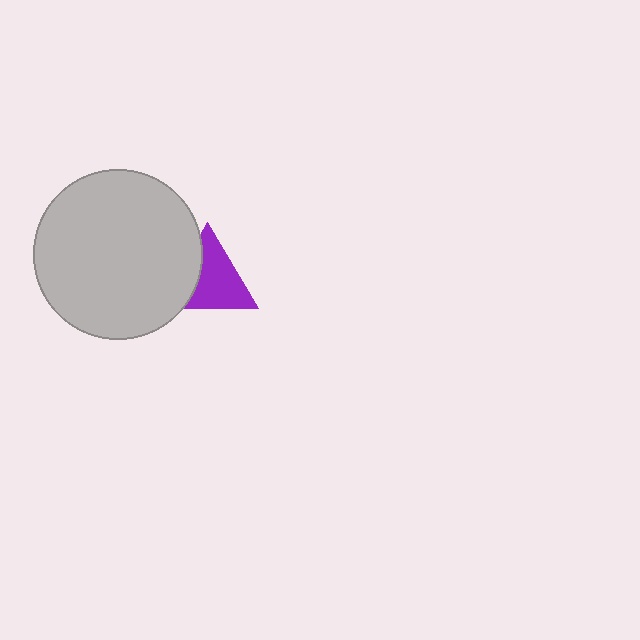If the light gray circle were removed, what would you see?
You would see the complete purple triangle.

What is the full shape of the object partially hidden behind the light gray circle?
The partially hidden object is a purple triangle.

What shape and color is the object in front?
The object in front is a light gray circle.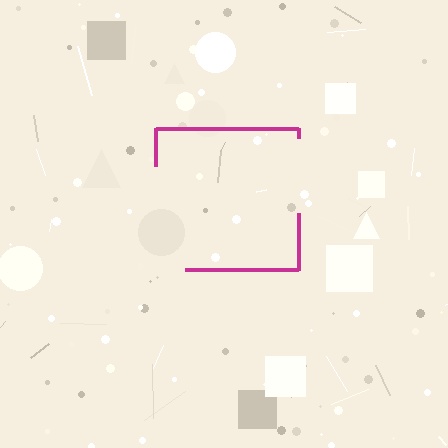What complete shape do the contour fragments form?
The contour fragments form a square.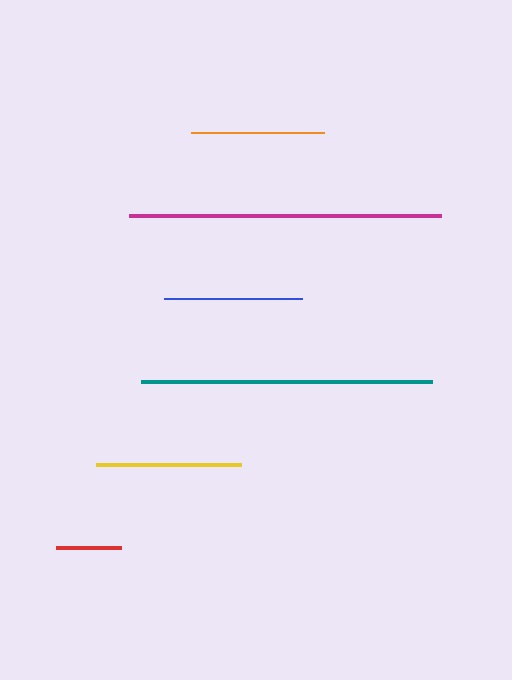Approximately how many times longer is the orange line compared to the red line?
The orange line is approximately 2.1 times the length of the red line.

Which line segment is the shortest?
The red line is the shortest at approximately 65 pixels.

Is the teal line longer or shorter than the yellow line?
The teal line is longer than the yellow line.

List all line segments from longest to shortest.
From longest to shortest: magenta, teal, yellow, blue, orange, red.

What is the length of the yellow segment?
The yellow segment is approximately 145 pixels long.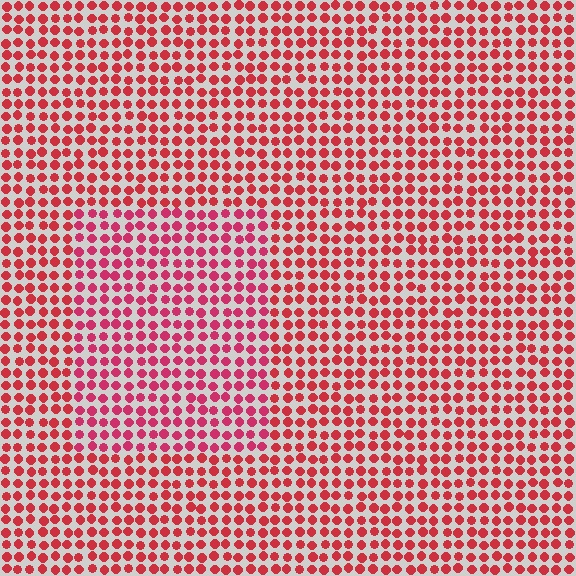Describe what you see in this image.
The image is filled with small red elements in a uniform arrangement. A rectangle-shaped region is visible where the elements are tinted to a slightly different hue, forming a subtle color boundary.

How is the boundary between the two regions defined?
The boundary is defined purely by a slight shift in hue (about 17 degrees). Spacing, size, and orientation are identical on both sides.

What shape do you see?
I see a rectangle.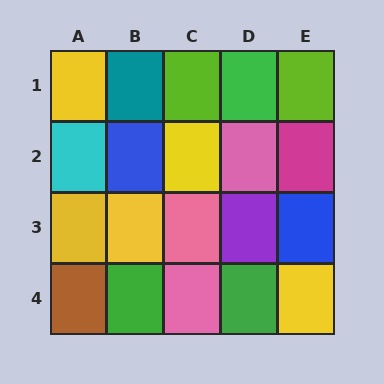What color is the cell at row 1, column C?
Lime.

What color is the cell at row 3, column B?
Yellow.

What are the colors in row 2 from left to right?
Cyan, blue, yellow, pink, magenta.